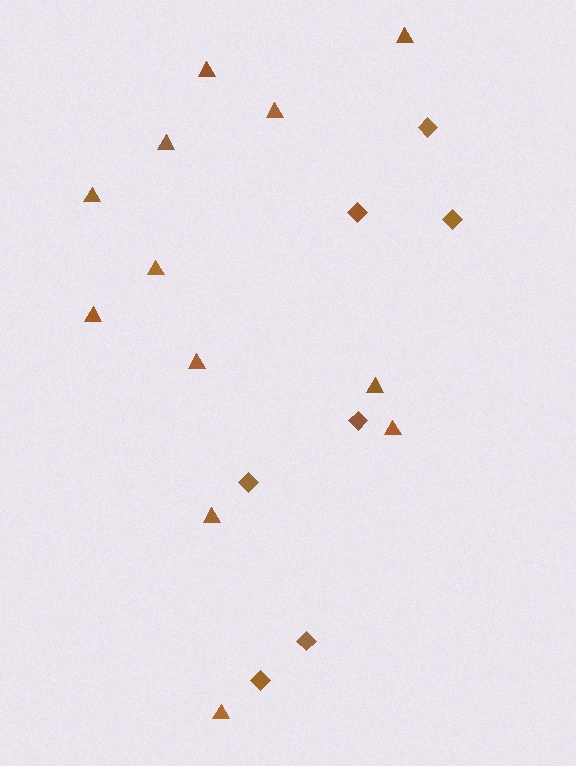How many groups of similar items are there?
There are 2 groups: one group of triangles (12) and one group of diamonds (7).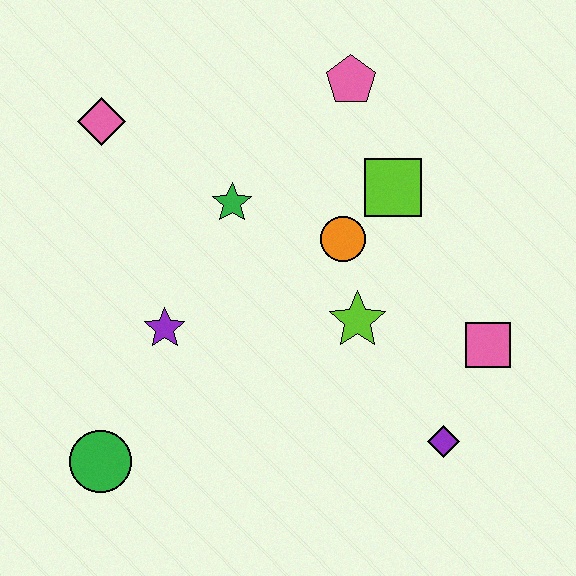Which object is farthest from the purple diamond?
The pink diamond is farthest from the purple diamond.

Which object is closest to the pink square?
The purple diamond is closest to the pink square.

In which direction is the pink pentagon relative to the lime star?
The pink pentagon is above the lime star.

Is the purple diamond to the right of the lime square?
Yes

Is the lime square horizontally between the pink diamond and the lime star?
No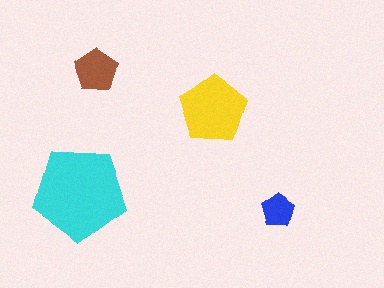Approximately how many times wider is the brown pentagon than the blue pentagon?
About 1.5 times wider.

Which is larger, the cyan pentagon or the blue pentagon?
The cyan one.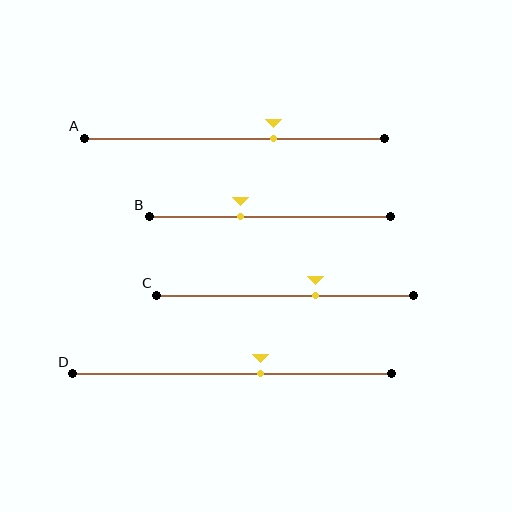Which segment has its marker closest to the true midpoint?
Segment D has its marker closest to the true midpoint.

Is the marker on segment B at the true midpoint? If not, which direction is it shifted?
No, the marker on segment B is shifted to the left by about 12% of the segment length.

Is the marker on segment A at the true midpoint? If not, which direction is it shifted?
No, the marker on segment A is shifted to the right by about 13% of the segment length.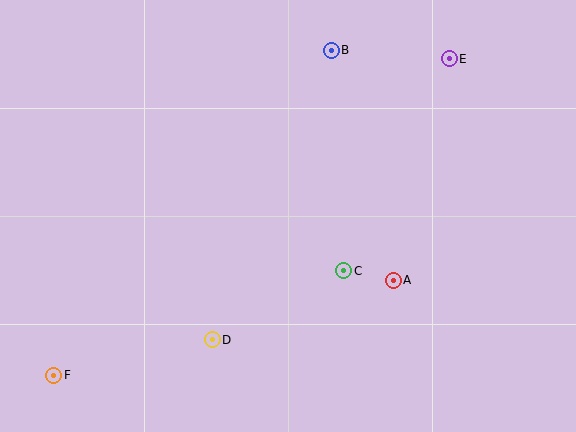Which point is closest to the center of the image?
Point C at (344, 271) is closest to the center.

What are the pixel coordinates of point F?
Point F is at (54, 375).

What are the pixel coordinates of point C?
Point C is at (344, 271).